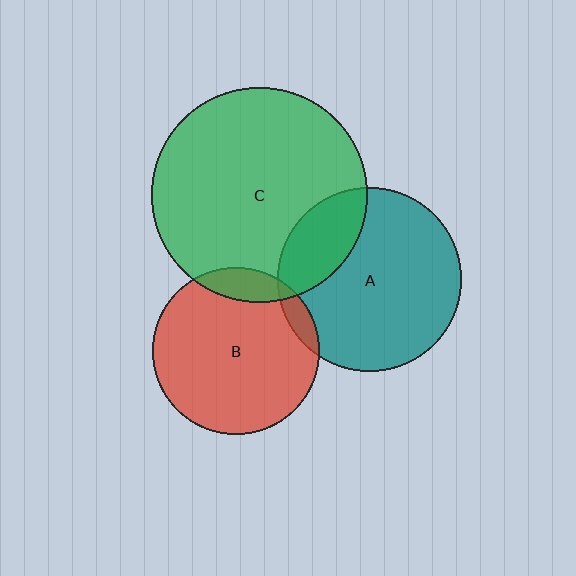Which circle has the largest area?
Circle C (green).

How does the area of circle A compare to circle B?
Approximately 1.2 times.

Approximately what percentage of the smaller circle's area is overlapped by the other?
Approximately 5%.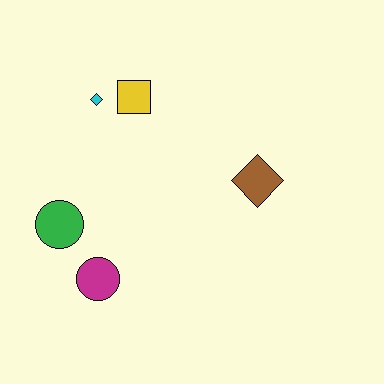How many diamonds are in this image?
There are 2 diamonds.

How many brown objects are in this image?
There is 1 brown object.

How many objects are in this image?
There are 5 objects.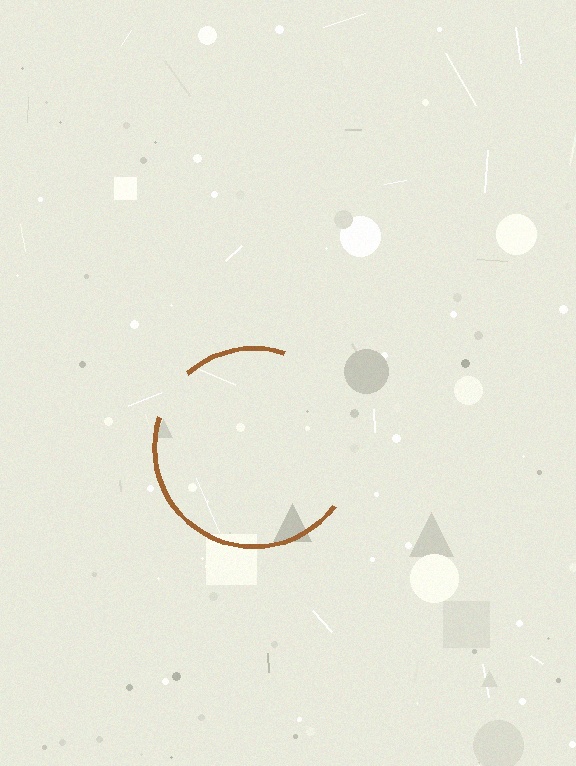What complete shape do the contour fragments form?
The contour fragments form a circle.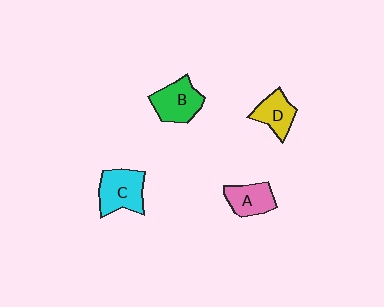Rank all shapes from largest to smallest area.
From largest to smallest: C (cyan), B (green), A (pink), D (yellow).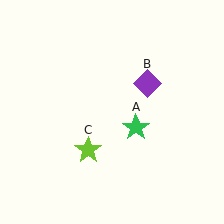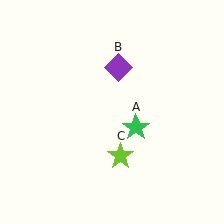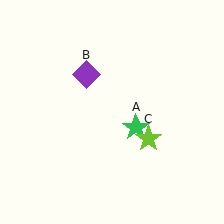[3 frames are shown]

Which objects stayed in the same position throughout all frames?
Green star (object A) remained stationary.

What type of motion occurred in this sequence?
The purple diamond (object B), lime star (object C) rotated counterclockwise around the center of the scene.